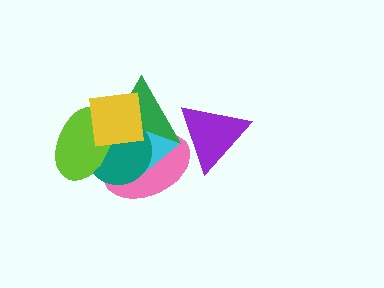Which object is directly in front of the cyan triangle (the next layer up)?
The teal circle is directly in front of the cyan triangle.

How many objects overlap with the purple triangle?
3 objects overlap with the purple triangle.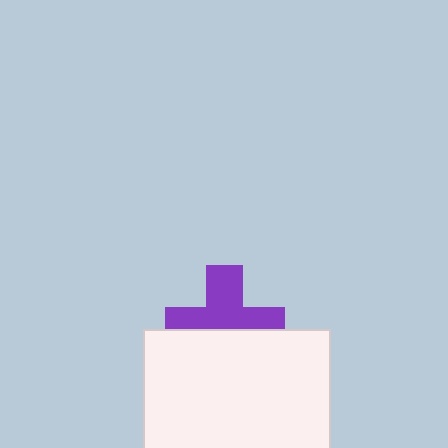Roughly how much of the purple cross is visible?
About half of it is visible (roughly 56%).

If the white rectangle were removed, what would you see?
You would see the complete purple cross.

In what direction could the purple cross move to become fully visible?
The purple cross could move up. That would shift it out from behind the white rectangle entirely.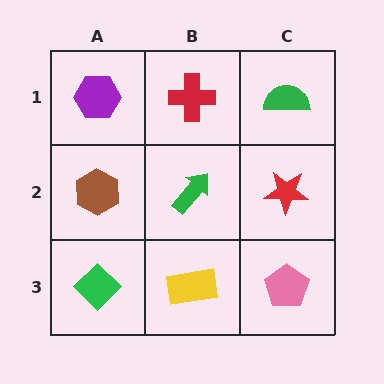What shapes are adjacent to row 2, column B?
A red cross (row 1, column B), a yellow rectangle (row 3, column B), a brown hexagon (row 2, column A), a red star (row 2, column C).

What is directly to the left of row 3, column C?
A yellow rectangle.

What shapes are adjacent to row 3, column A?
A brown hexagon (row 2, column A), a yellow rectangle (row 3, column B).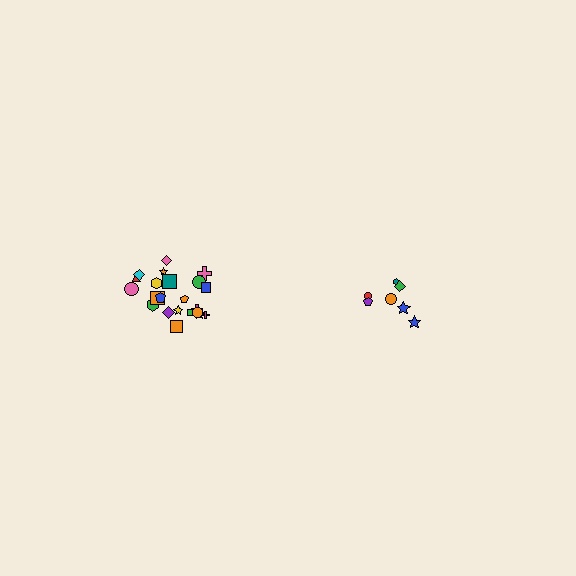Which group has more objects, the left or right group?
The left group.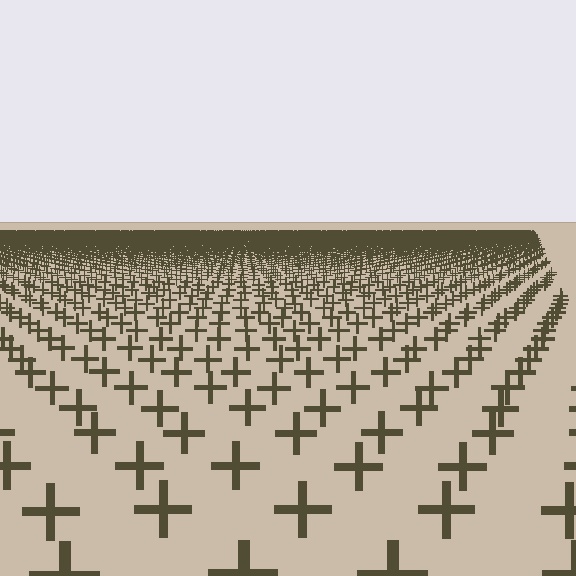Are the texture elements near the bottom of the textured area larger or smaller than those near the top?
Larger. Near the bottom, elements are closer to the viewer and appear at a bigger on-screen size.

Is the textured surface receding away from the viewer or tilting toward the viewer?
The surface is receding away from the viewer. Texture elements get smaller and denser toward the top.